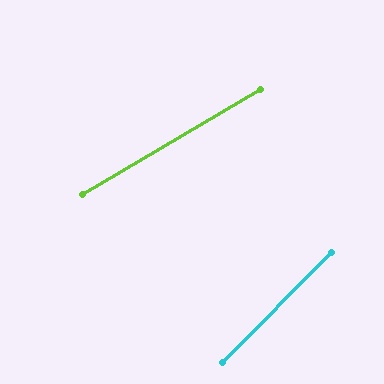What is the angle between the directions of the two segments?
Approximately 14 degrees.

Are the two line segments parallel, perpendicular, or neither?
Neither parallel nor perpendicular — they differ by about 14°.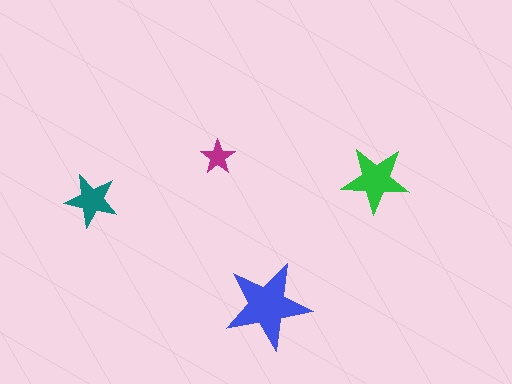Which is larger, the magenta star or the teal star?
The teal one.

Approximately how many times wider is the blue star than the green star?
About 1.5 times wider.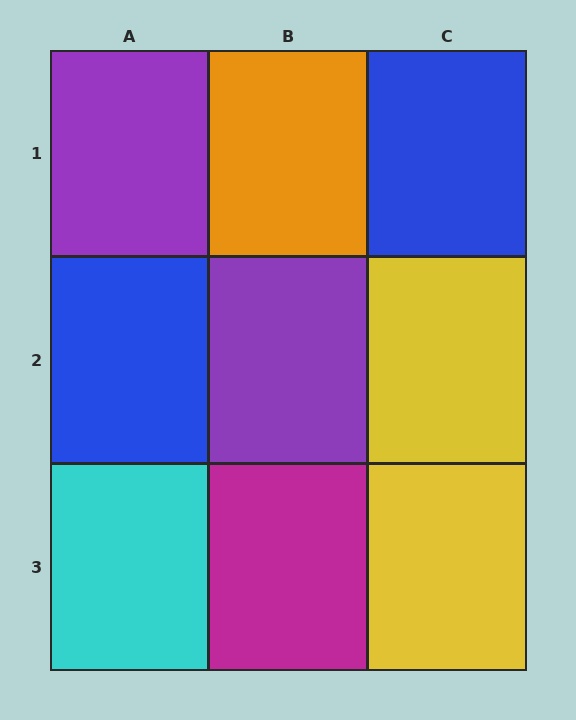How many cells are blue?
2 cells are blue.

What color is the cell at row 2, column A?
Blue.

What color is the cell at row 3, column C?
Yellow.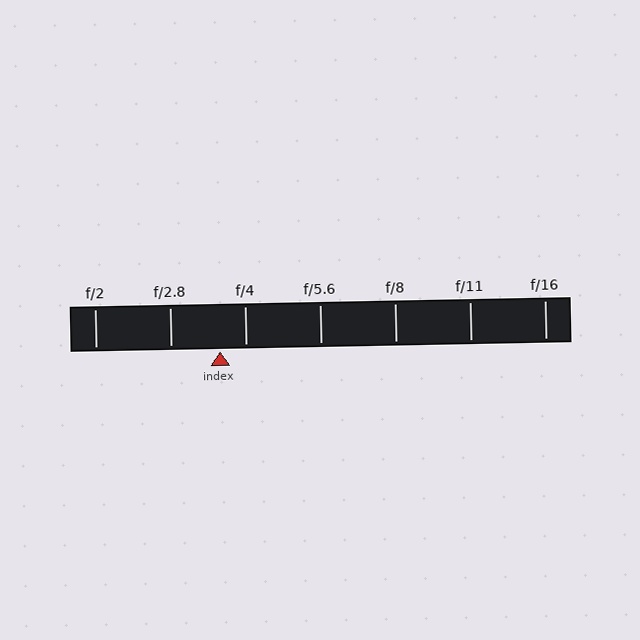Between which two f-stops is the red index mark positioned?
The index mark is between f/2.8 and f/4.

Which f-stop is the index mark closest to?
The index mark is closest to f/4.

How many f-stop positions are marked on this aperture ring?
There are 7 f-stop positions marked.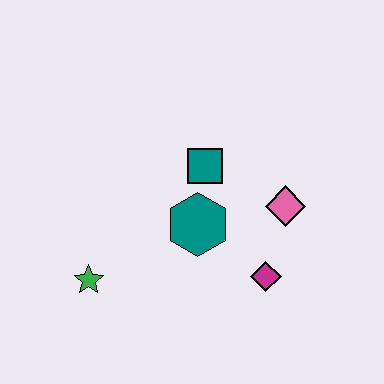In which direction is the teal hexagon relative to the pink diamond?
The teal hexagon is to the left of the pink diamond.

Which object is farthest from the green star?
The pink diamond is farthest from the green star.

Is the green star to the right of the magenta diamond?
No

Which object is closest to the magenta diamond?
The pink diamond is closest to the magenta diamond.